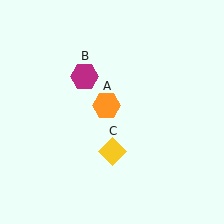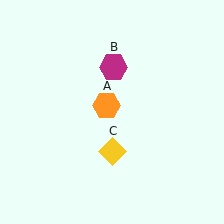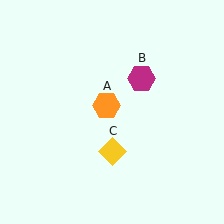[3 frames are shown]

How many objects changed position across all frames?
1 object changed position: magenta hexagon (object B).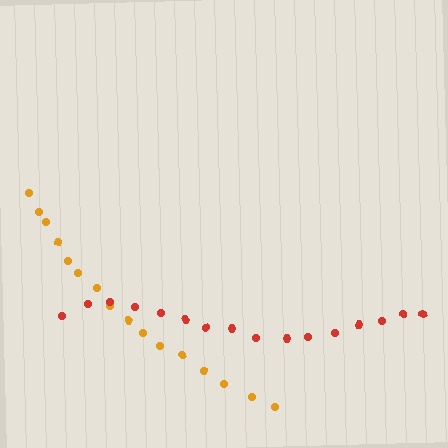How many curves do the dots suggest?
There are 2 distinct paths.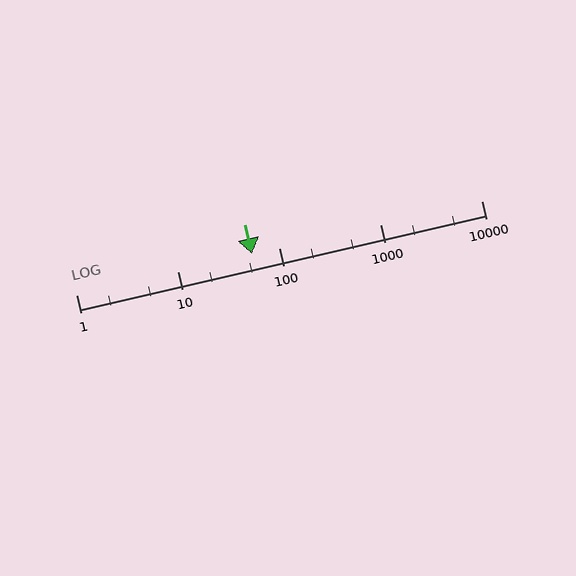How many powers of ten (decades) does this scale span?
The scale spans 4 decades, from 1 to 10000.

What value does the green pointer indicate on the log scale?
The pointer indicates approximately 54.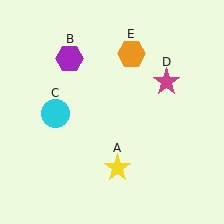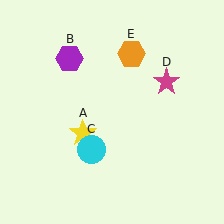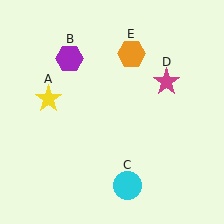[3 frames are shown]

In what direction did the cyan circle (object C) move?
The cyan circle (object C) moved down and to the right.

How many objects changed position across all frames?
2 objects changed position: yellow star (object A), cyan circle (object C).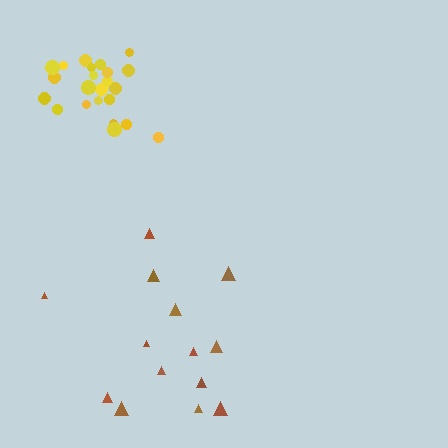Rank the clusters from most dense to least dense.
yellow, brown.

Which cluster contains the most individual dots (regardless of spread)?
Yellow (23).